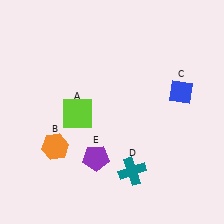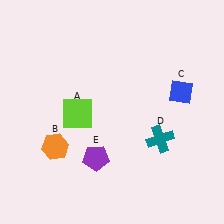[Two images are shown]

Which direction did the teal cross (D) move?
The teal cross (D) moved up.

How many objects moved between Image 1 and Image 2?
1 object moved between the two images.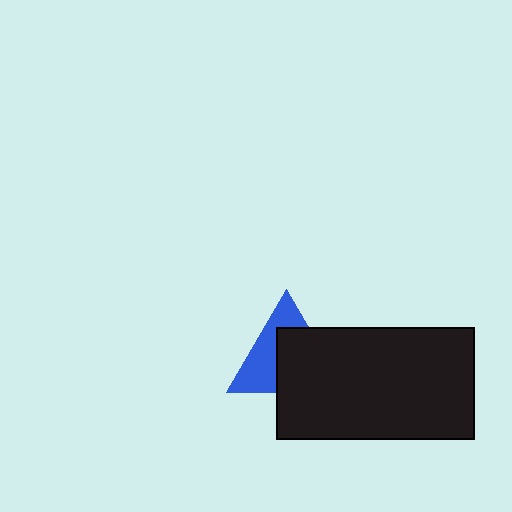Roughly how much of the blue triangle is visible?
About half of it is visible (roughly 46%).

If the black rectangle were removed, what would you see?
You would see the complete blue triangle.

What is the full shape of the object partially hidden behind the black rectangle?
The partially hidden object is a blue triangle.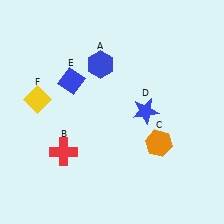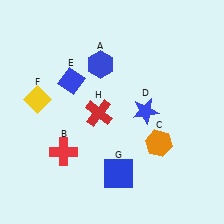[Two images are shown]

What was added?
A blue square (G), a red cross (H) were added in Image 2.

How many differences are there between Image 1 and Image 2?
There are 2 differences between the two images.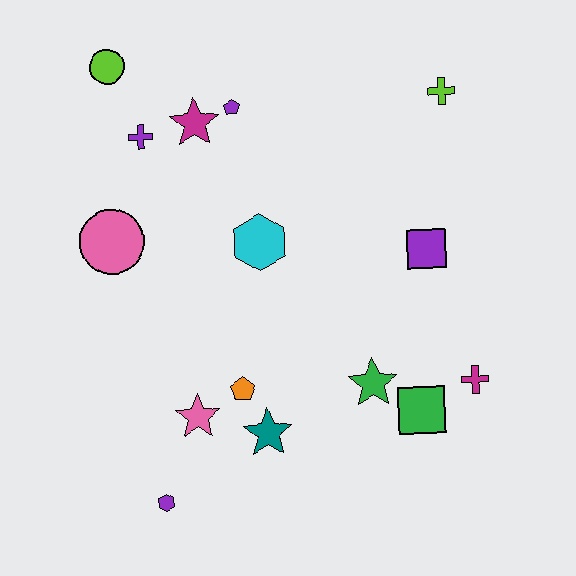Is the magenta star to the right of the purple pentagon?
No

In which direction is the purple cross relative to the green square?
The purple cross is above the green square.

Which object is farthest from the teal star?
The lime circle is farthest from the teal star.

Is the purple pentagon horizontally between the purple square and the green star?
No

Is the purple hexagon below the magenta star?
Yes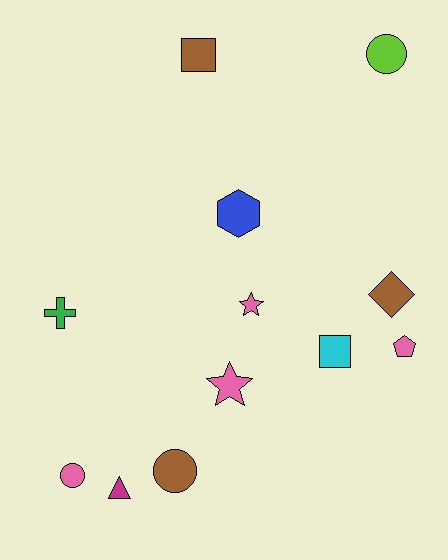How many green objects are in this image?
There is 1 green object.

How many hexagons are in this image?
There is 1 hexagon.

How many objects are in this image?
There are 12 objects.